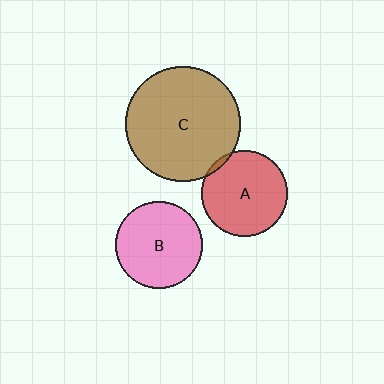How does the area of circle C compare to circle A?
Approximately 1.8 times.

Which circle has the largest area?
Circle C (brown).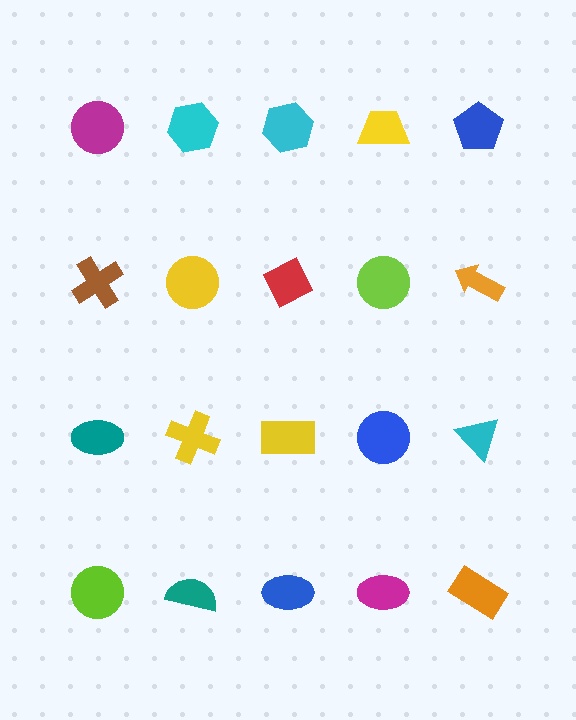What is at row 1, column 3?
A cyan hexagon.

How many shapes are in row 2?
5 shapes.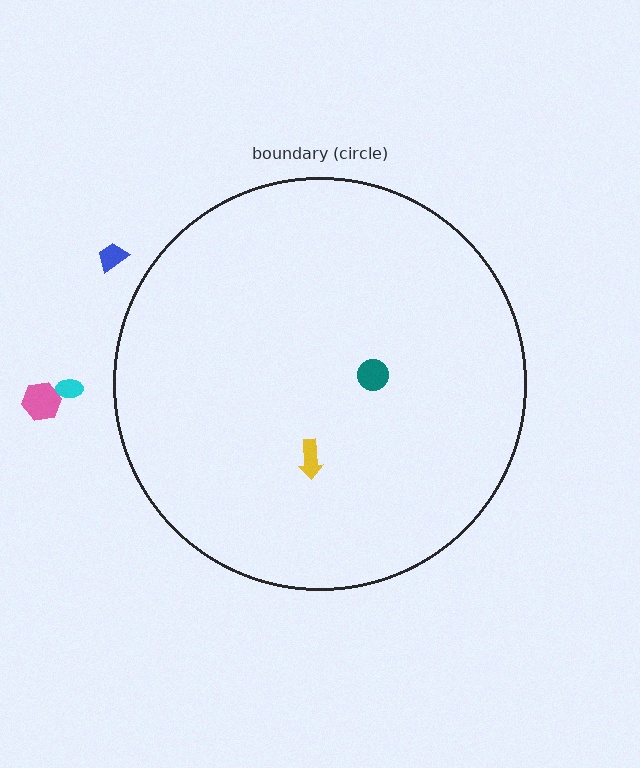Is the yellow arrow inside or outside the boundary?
Inside.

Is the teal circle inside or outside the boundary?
Inside.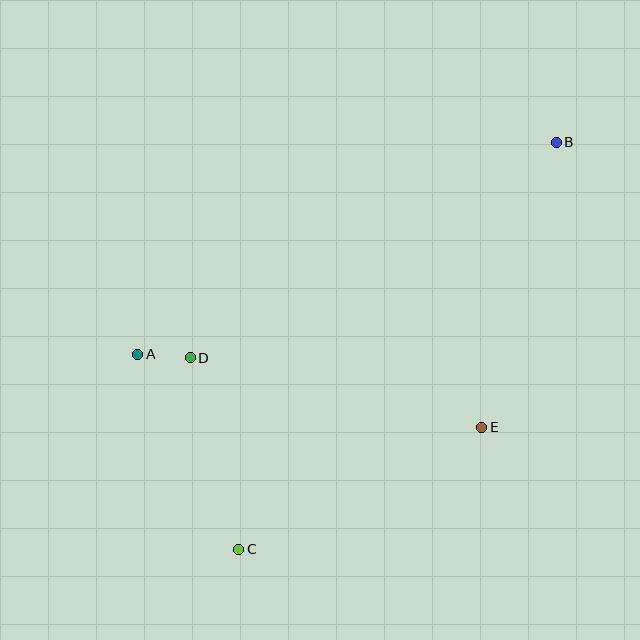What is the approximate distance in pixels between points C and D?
The distance between C and D is approximately 198 pixels.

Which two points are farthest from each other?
Points B and C are farthest from each other.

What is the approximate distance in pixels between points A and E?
The distance between A and E is approximately 352 pixels.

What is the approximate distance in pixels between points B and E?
The distance between B and E is approximately 295 pixels.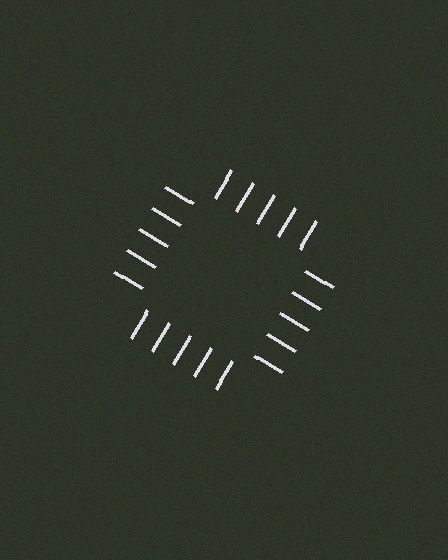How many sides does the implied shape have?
4 sides — the line-ends trace a square.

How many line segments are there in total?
20 — 5 along each of the 4 edges.